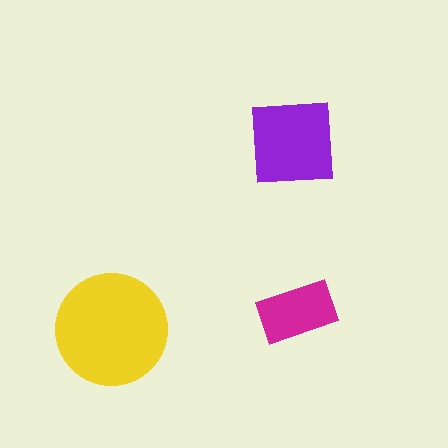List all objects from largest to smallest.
The yellow circle, the purple square, the magenta rectangle.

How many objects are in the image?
There are 3 objects in the image.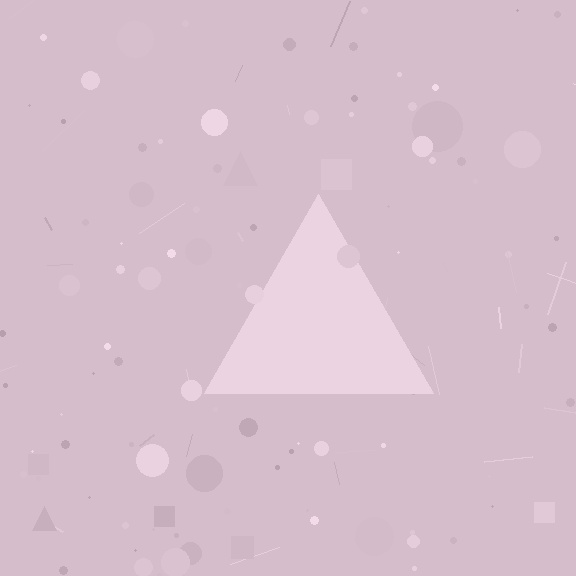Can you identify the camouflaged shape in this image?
The camouflaged shape is a triangle.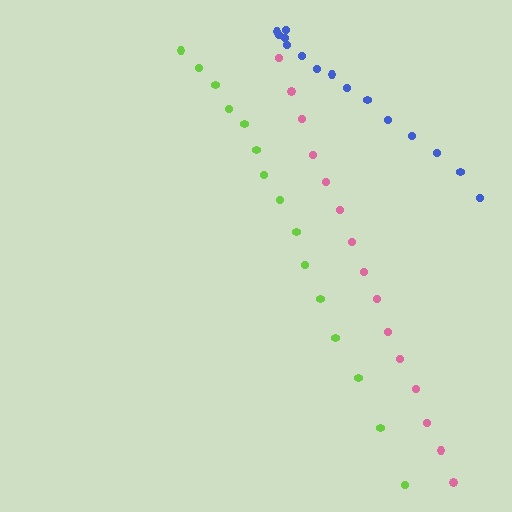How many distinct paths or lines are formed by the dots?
There are 3 distinct paths.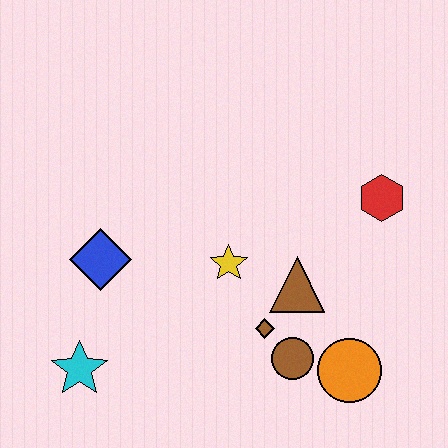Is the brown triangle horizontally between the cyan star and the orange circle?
Yes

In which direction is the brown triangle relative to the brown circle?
The brown triangle is above the brown circle.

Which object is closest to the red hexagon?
The brown triangle is closest to the red hexagon.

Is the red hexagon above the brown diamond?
Yes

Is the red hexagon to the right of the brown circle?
Yes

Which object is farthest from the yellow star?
The cyan star is farthest from the yellow star.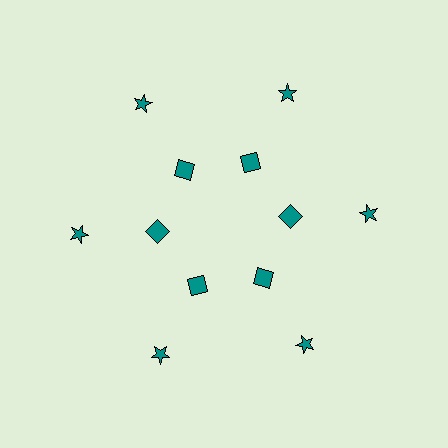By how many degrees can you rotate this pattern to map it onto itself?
The pattern maps onto itself every 60 degrees of rotation.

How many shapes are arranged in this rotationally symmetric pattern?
There are 12 shapes, arranged in 6 groups of 2.